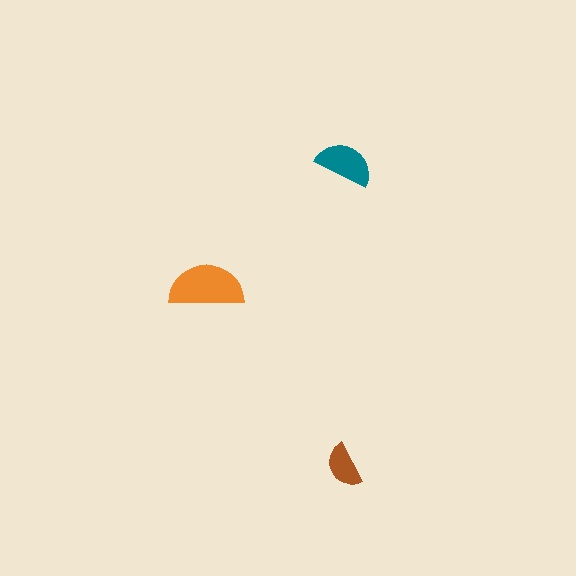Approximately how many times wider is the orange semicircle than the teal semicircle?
About 1.5 times wider.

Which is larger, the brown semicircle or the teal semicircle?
The teal one.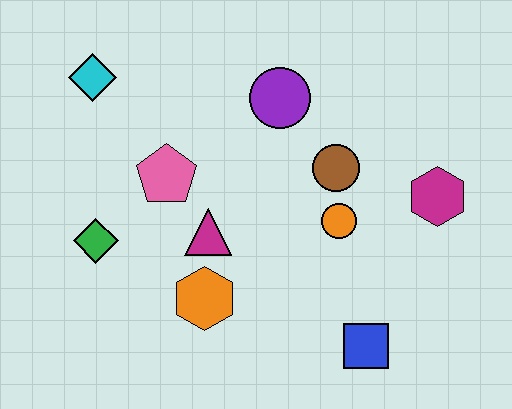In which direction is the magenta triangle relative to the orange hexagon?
The magenta triangle is above the orange hexagon.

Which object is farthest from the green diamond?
The magenta hexagon is farthest from the green diamond.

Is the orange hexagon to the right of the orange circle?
No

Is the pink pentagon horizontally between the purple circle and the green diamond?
Yes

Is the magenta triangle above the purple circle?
No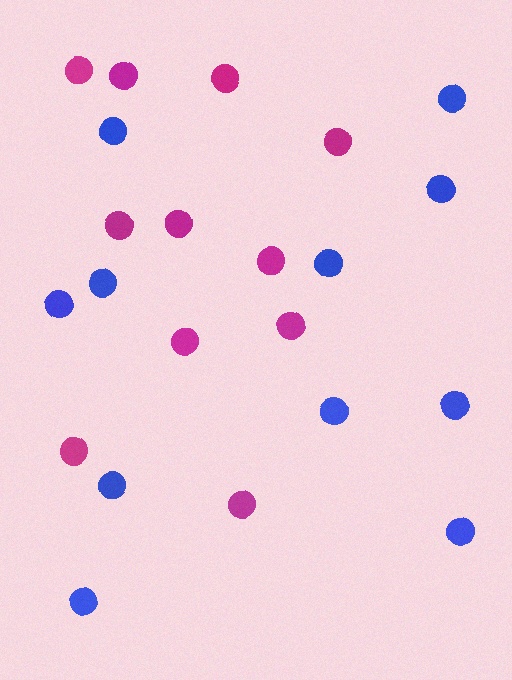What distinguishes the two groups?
There are 2 groups: one group of blue circles (11) and one group of magenta circles (11).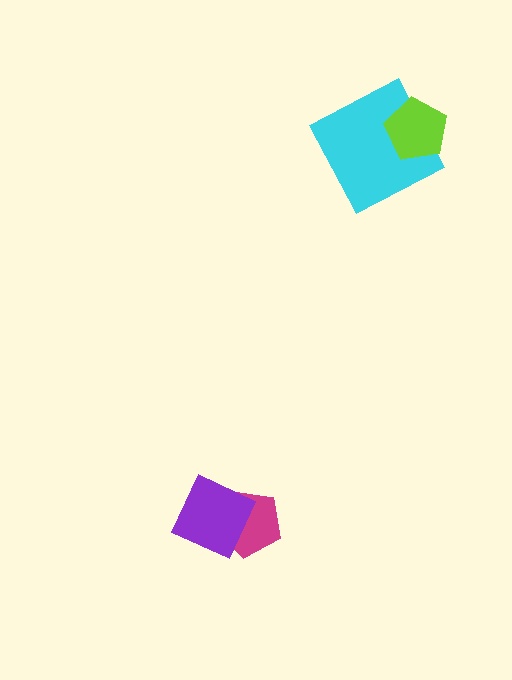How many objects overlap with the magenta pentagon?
1 object overlaps with the magenta pentagon.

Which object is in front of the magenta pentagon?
The purple square is in front of the magenta pentagon.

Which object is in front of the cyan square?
The lime pentagon is in front of the cyan square.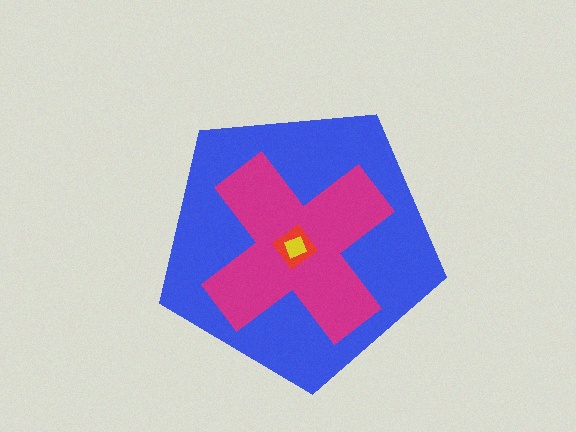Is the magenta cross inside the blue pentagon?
Yes.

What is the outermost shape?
The blue pentagon.